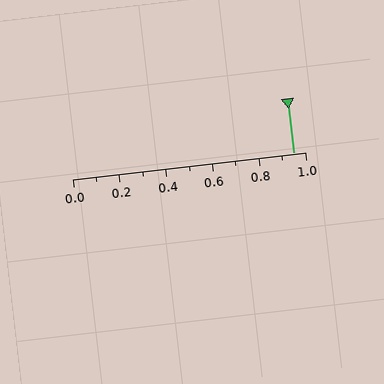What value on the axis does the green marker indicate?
The marker indicates approximately 0.95.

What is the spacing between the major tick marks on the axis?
The major ticks are spaced 0.2 apart.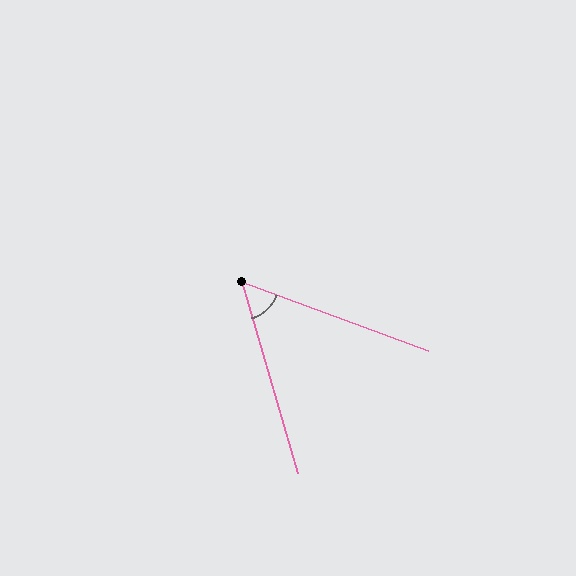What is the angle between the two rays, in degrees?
Approximately 54 degrees.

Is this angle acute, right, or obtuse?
It is acute.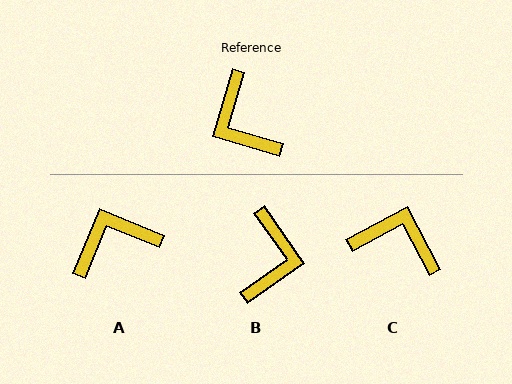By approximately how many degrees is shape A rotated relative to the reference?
Approximately 96 degrees clockwise.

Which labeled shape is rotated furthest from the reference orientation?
B, about 141 degrees away.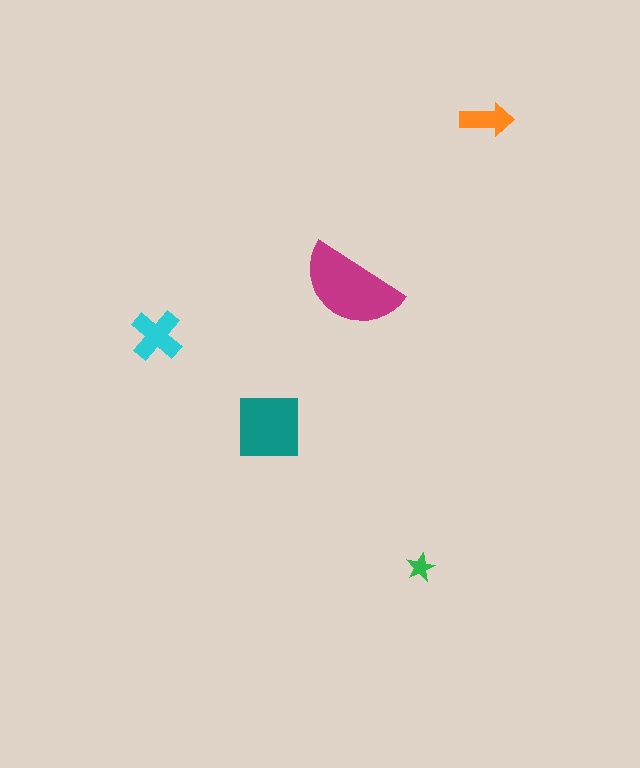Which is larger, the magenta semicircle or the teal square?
The magenta semicircle.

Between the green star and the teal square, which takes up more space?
The teal square.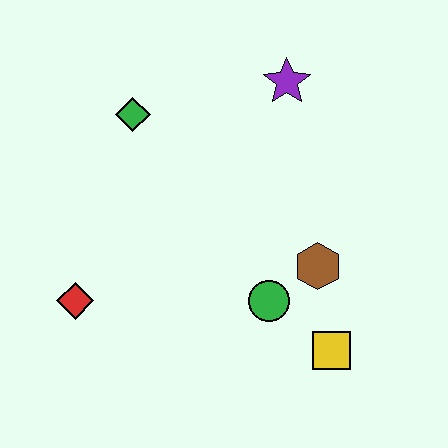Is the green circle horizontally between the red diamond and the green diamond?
No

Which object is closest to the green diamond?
The purple star is closest to the green diamond.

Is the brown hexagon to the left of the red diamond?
No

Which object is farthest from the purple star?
The red diamond is farthest from the purple star.